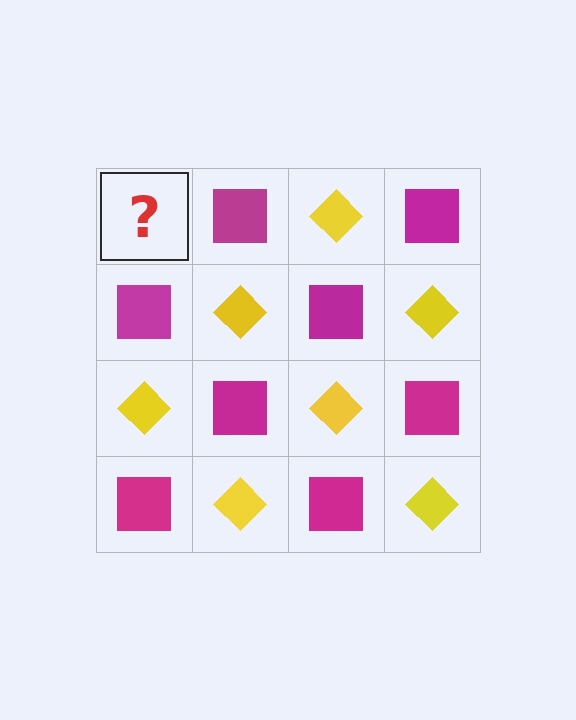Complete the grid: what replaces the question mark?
The question mark should be replaced with a yellow diamond.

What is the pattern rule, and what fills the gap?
The rule is that it alternates yellow diamond and magenta square in a checkerboard pattern. The gap should be filled with a yellow diamond.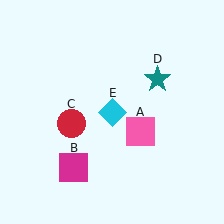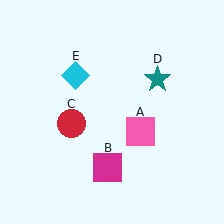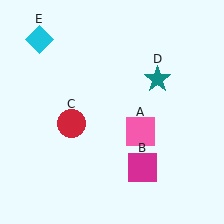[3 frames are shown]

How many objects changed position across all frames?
2 objects changed position: magenta square (object B), cyan diamond (object E).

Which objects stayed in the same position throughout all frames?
Pink square (object A) and red circle (object C) and teal star (object D) remained stationary.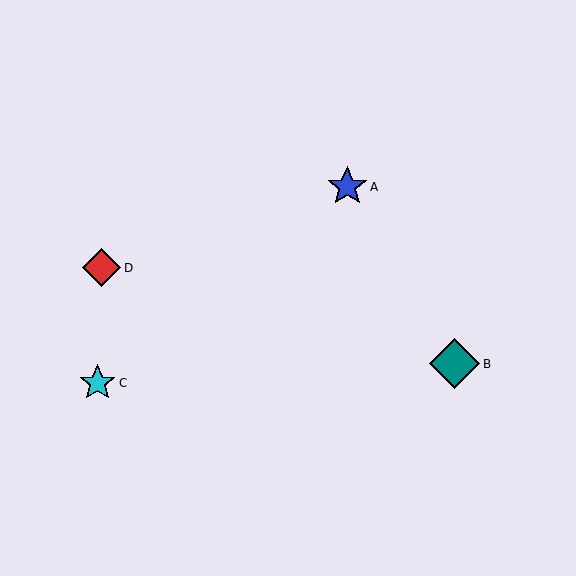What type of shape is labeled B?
Shape B is a teal diamond.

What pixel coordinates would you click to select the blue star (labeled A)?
Click at (347, 187) to select the blue star A.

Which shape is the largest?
The teal diamond (labeled B) is the largest.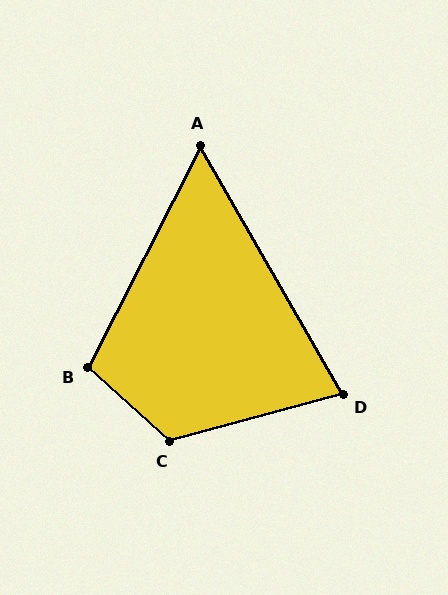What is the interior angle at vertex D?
Approximately 75 degrees (acute).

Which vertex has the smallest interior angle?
A, at approximately 57 degrees.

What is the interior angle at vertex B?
Approximately 105 degrees (obtuse).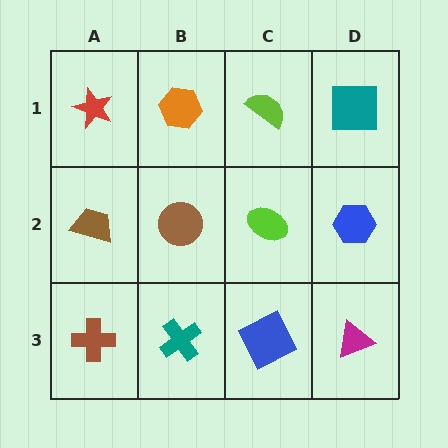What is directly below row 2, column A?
A brown cross.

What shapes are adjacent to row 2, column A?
A red star (row 1, column A), a brown cross (row 3, column A), a brown circle (row 2, column B).